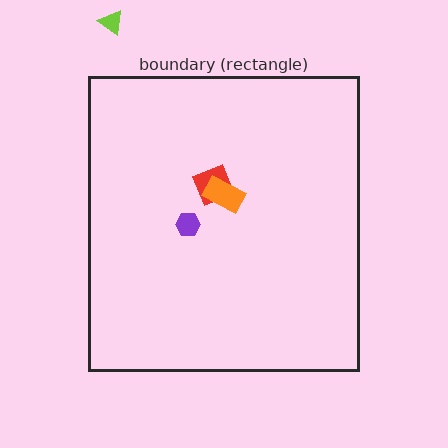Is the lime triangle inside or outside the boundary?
Outside.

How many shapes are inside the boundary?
3 inside, 1 outside.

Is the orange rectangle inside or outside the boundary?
Inside.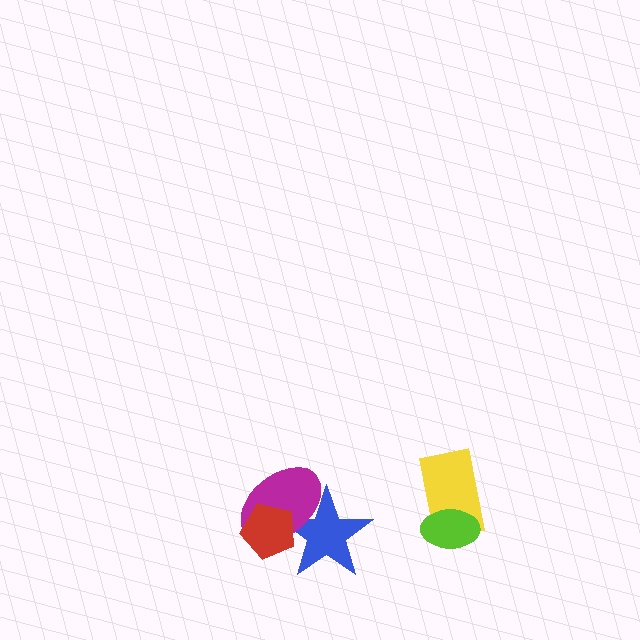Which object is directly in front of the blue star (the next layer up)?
The magenta ellipse is directly in front of the blue star.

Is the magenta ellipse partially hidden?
Yes, it is partially covered by another shape.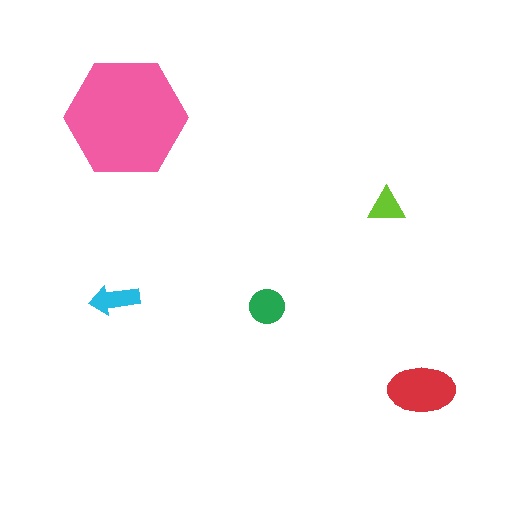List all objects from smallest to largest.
The lime triangle, the cyan arrow, the green circle, the red ellipse, the pink hexagon.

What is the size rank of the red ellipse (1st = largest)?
2nd.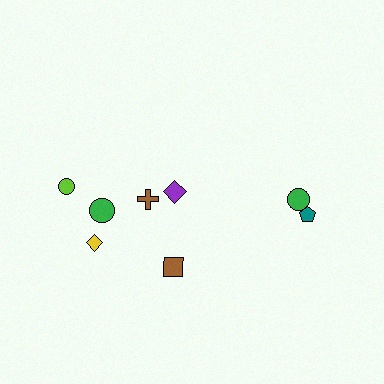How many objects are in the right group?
There are 3 objects.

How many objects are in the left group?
There are 5 objects.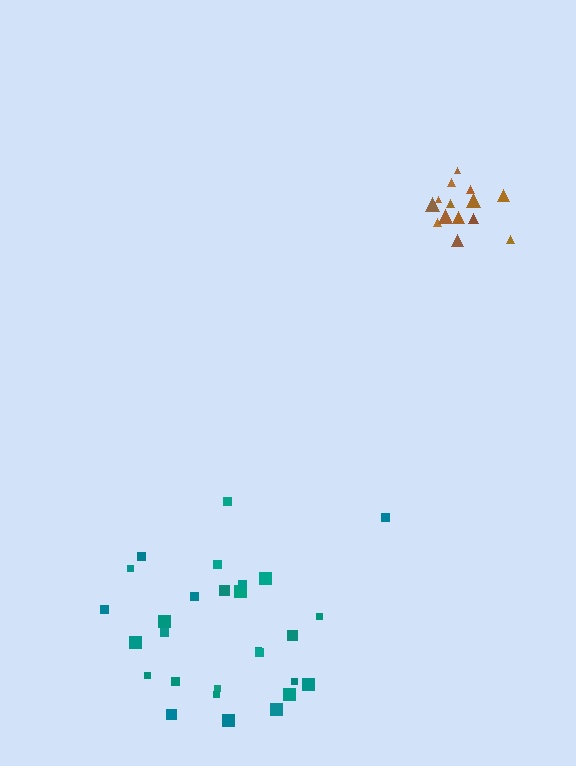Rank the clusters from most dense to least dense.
brown, teal.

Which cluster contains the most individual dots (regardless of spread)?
Teal (28).